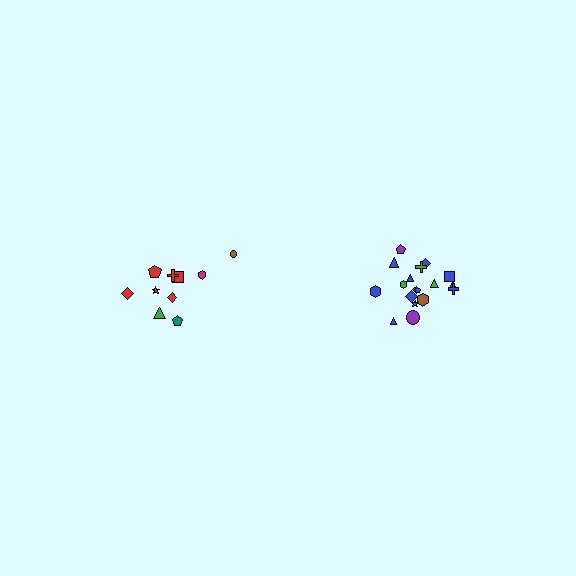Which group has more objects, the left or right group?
The right group.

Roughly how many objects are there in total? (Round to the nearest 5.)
Roughly 30 objects in total.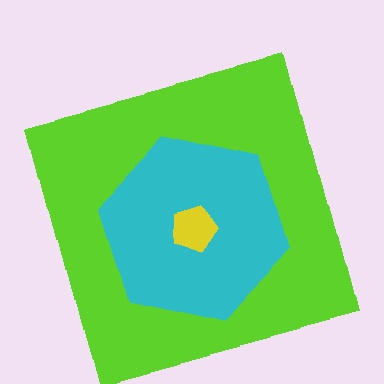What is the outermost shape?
The lime square.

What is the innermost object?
The yellow pentagon.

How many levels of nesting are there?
3.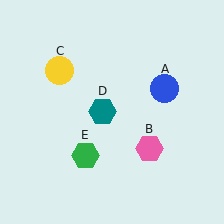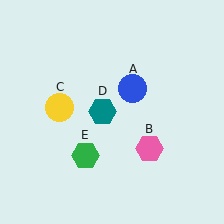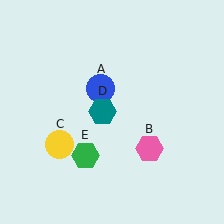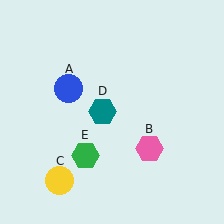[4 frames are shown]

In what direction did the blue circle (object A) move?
The blue circle (object A) moved left.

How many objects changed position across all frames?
2 objects changed position: blue circle (object A), yellow circle (object C).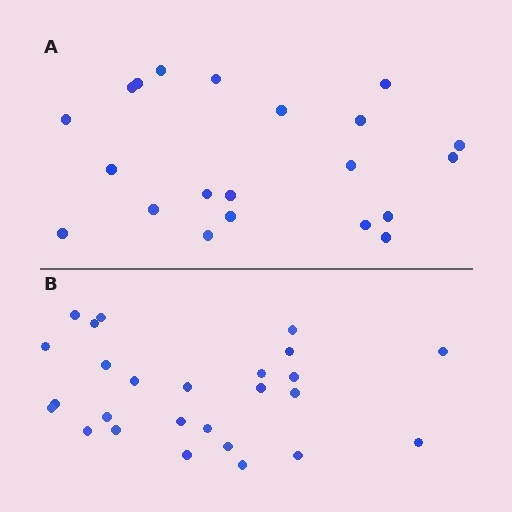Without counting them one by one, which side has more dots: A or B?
Region B (the bottom region) has more dots.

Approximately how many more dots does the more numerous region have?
Region B has about 5 more dots than region A.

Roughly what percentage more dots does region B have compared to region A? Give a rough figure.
About 25% more.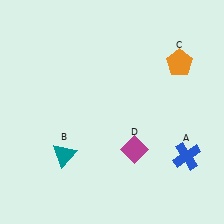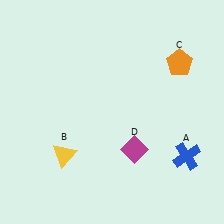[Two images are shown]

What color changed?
The triangle (B) changed from teal in Image 1 to yellow in Image 2.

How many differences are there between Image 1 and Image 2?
There is 1 difference between the two images.